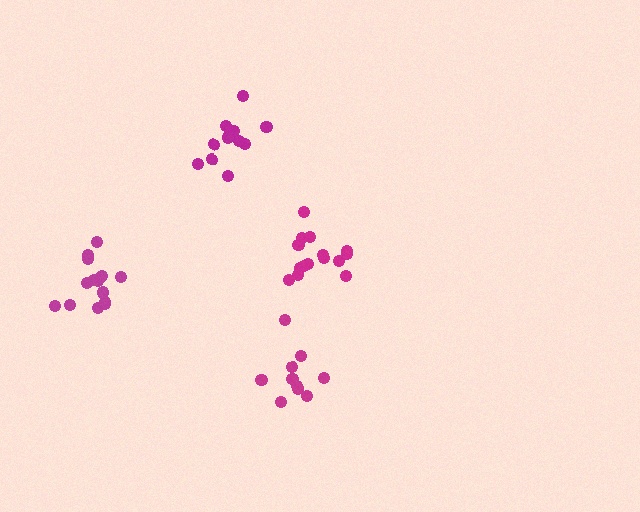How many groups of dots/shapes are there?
There are 4 groups.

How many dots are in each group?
Group 1: 15 dots, Group 2: 15 dots, Group 3: 11 dots, Group 4: 10 dots (51 total).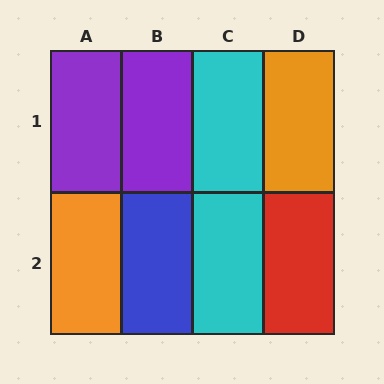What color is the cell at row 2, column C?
Cyan.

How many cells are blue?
1 cell is blue.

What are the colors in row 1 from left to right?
Purple, purple, cyan, orange.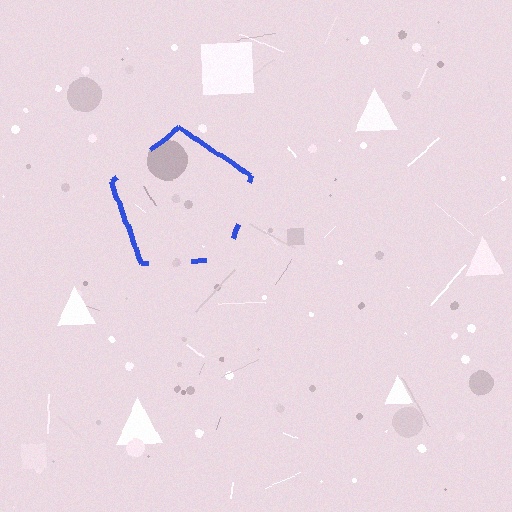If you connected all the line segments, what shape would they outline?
They would outline a pentagon.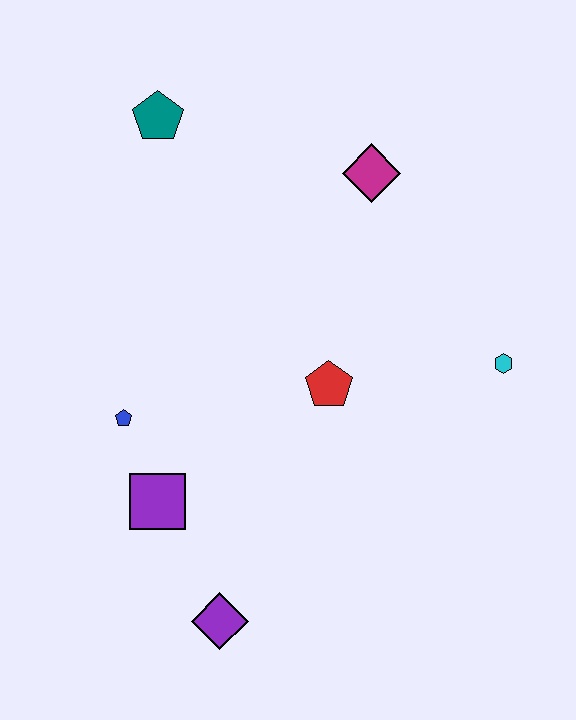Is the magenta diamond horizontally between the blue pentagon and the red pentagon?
No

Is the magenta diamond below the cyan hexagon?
No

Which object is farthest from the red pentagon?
The teal pentagon is farthest from the red pentagon.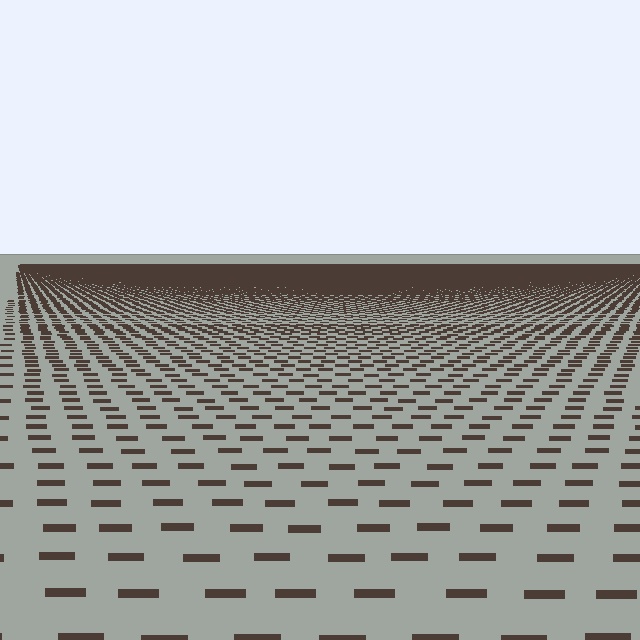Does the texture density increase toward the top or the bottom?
Density increases toward the top.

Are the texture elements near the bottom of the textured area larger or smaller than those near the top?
Larger. Near the bottom, elements are closer to the viewer and appear at a bigger on-screen size.